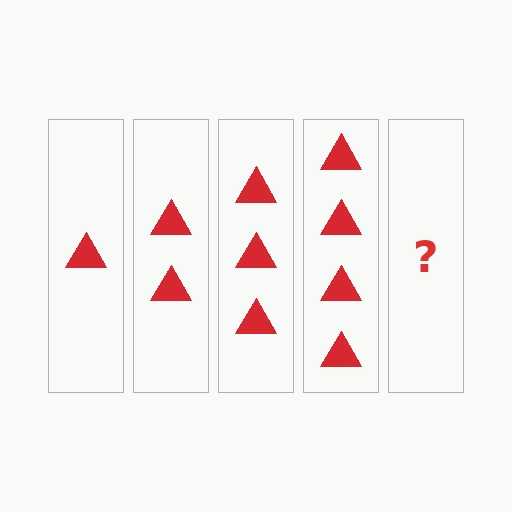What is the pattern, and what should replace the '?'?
The pattern is that each step adds one more triangle. The '?' should be 5 triangles.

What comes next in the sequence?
The next element should be 5 triangles.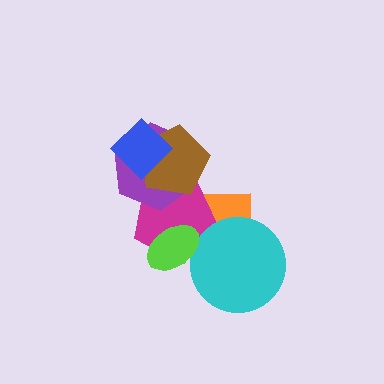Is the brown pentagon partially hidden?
Yes, it is partially covered by another shape.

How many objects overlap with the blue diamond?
2 objects overlap with the blue diamond.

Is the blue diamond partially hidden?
No, no other shape covers it.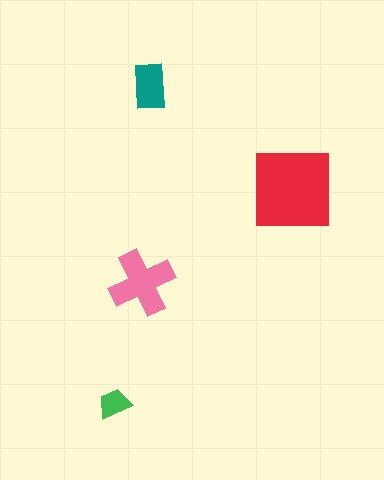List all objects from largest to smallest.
The red square, the pink cross, the teal rectangle, the green trapezoid.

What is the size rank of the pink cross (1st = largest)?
2nd.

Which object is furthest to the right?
The red square is rightmost.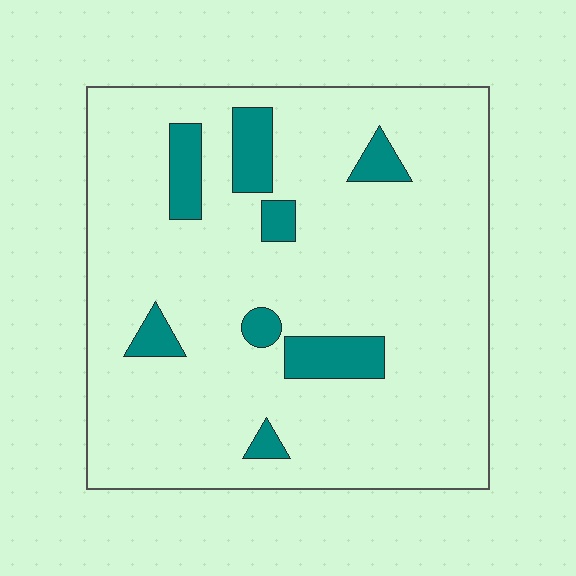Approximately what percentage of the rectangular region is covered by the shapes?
Approximately 10%.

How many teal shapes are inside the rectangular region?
8.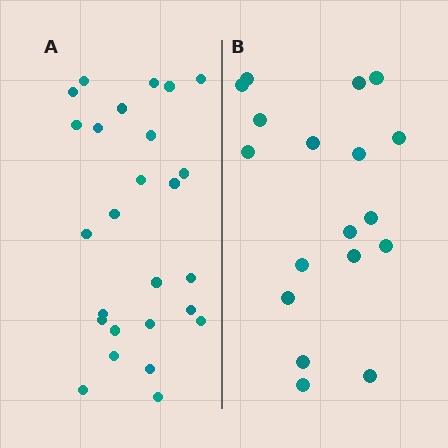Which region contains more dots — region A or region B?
Region A (the left region) has more dots.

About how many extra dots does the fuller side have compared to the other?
Region A has roughly 8 or so more dots than region B.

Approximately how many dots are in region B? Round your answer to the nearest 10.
About 20 dots. (The exact count is 18, which rounds to 20.)